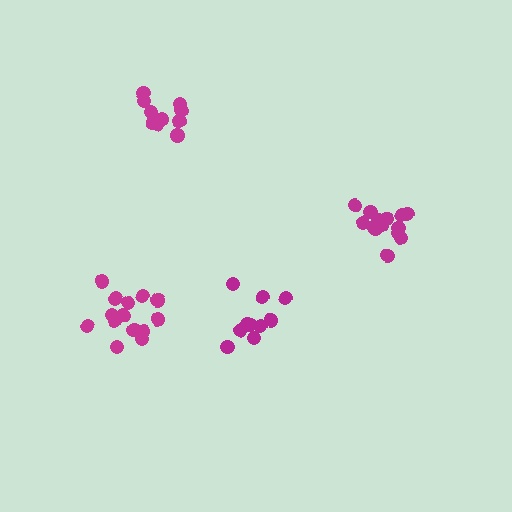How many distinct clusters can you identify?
There are 4 distinct clusters.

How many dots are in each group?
Group 1: 10 dots, Group 2: 10 dots, Group 3: 14 dots, Group 4: 15 dots (49 total).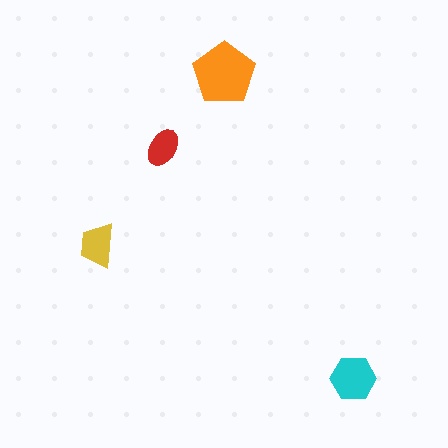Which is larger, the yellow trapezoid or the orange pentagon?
The orange pentagon.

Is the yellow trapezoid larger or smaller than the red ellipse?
Larger.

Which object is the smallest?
The red ellipse.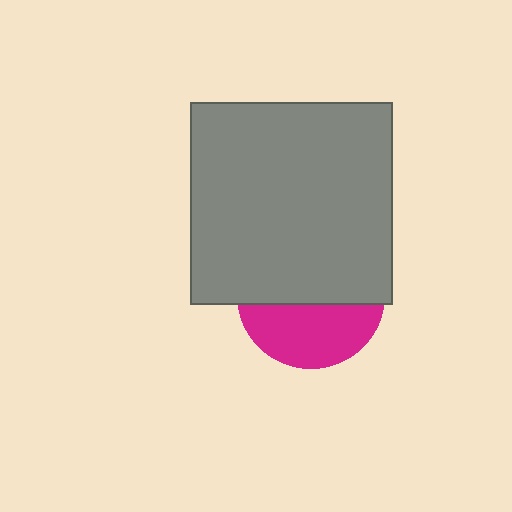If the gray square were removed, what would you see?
You would see the complete magenta circle.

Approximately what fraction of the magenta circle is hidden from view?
Roughly 59% of the magenta circle is hidden behind the gray square.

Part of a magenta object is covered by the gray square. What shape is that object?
It is a circle.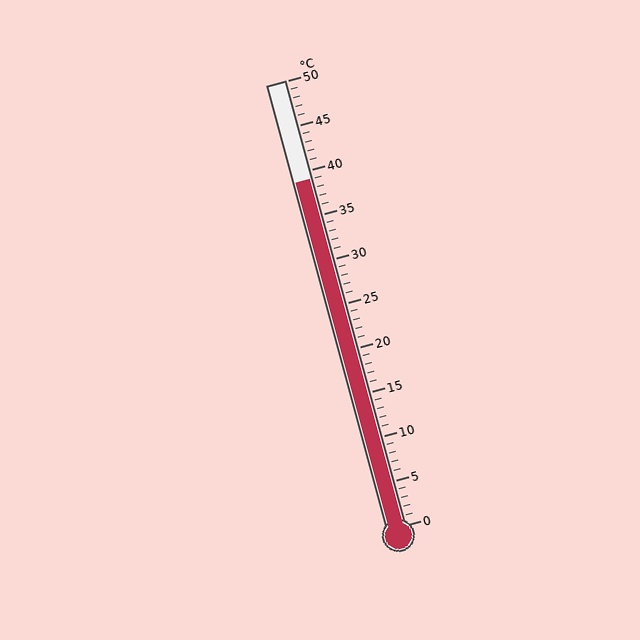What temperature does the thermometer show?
The thermometer shows approximately 39°C.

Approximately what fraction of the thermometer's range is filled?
The thermometer is filled to approximately 80% of its range.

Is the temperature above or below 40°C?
The temperature is below 40°C.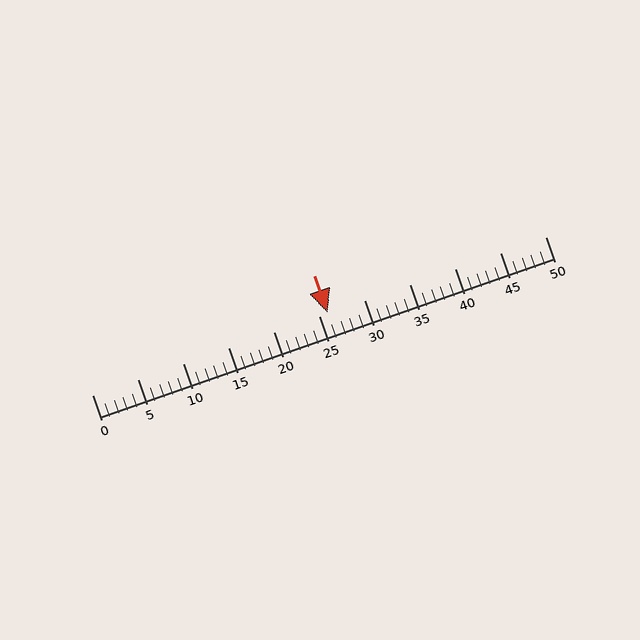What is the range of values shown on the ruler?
The ruler shows values from 0 to 50.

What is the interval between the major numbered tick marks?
The major tick marks are spaced 5 units apart.